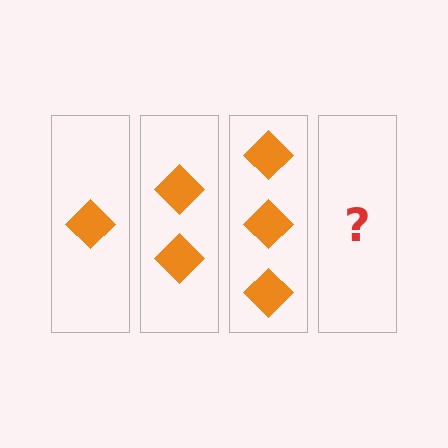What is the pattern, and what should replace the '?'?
The pattern is that each step adds one more diamond. The '?' should be 4 diamonds.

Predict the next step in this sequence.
The next step is 4 diamonds.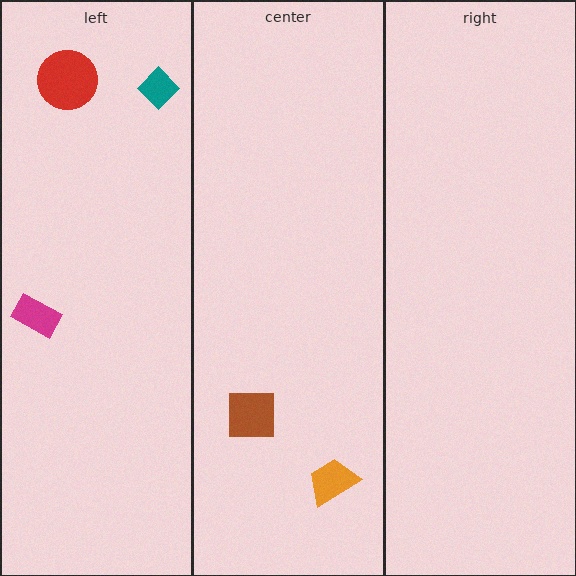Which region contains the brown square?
The center region.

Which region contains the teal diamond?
The left region.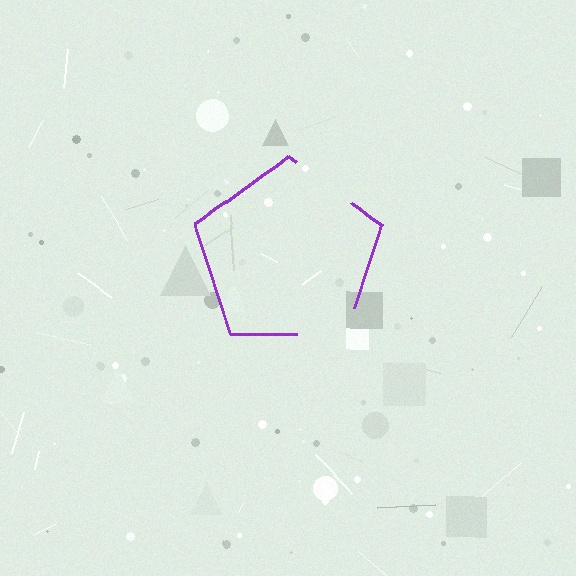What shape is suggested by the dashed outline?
The dashed outline suggests a pentagon.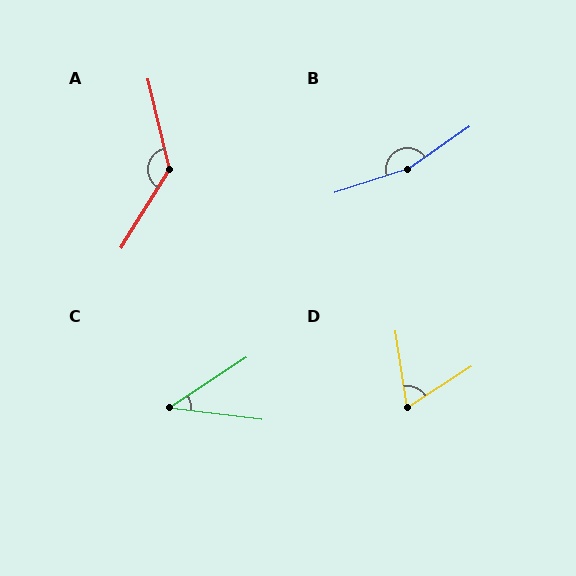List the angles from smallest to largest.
C (40°), D (66°), A (135°), B (163°).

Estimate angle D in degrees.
Approximately 66 degrees.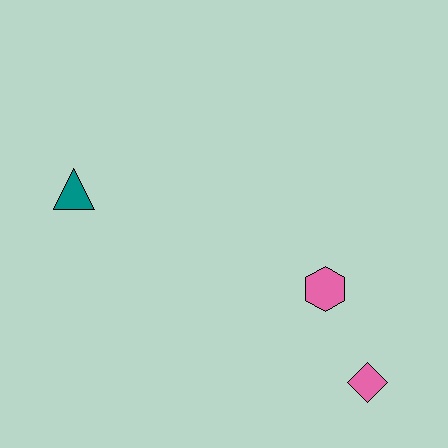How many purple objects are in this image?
There are no purple objects.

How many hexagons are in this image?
There is 1 hexagon.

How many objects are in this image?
There are 3 objects.